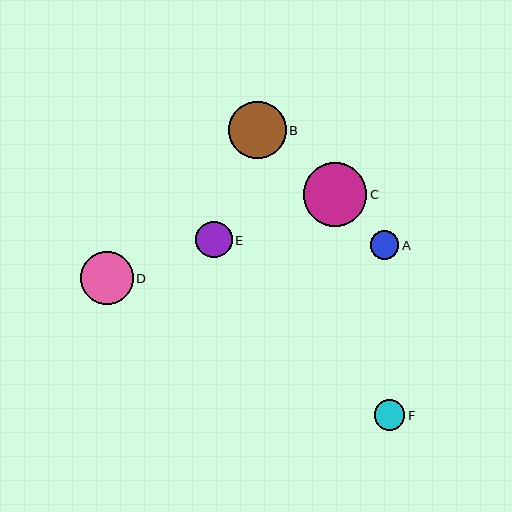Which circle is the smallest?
Circle A is the smallest with a size of approximately 29 pixels.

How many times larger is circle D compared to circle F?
Circle D is approximately 1.7 times the size of circle F.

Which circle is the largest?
Circle C is the largest with a size of approximately 64 pixels.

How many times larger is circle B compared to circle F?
Circle B is approximately 1.9 times the size of circle F.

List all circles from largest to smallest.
From largest to smallest: C, B, D, E, F, A.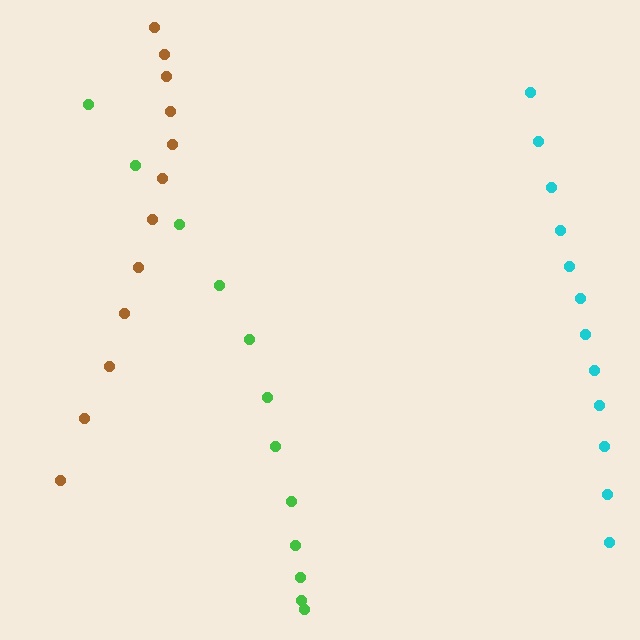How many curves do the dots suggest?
There are 3 distinct paths.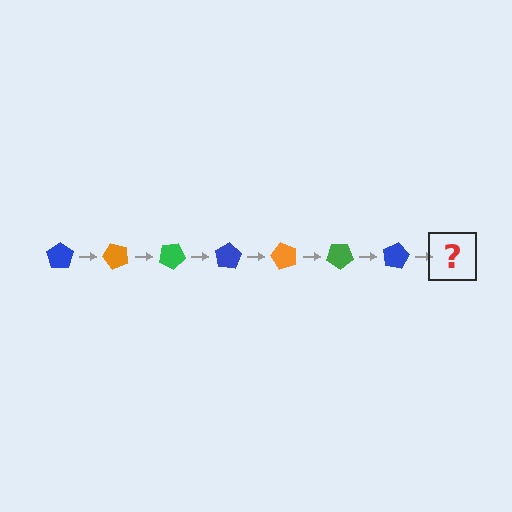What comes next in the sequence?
The next element should be an orange pentagon, rotated 350 degrees from the start.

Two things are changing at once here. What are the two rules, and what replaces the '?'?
The two rules are that it rotates 50 degrees each step and the color cycles through blue, orange, and green. The '?' should be an orange pentagon, rotated 350 degrees from the start.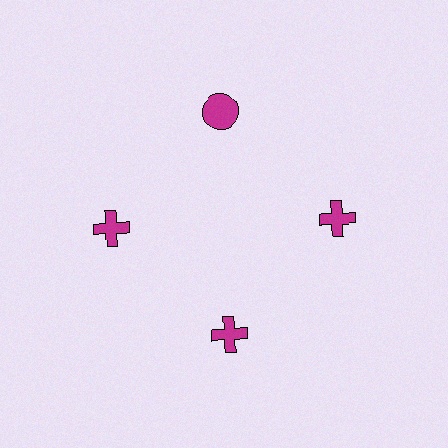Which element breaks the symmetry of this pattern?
The magenta circle at roughly the 12 o'clock position breaks the symmetry. All other shapes are magenta crosses.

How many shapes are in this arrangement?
There are 4 shapes arranged in a ring pattern.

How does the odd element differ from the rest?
It has a different shape: circle instead of cross.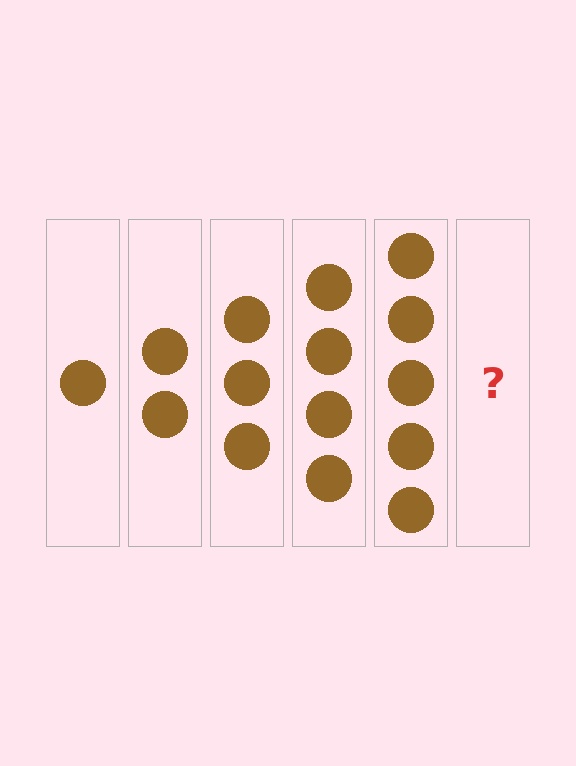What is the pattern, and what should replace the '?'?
The pattern is that each step adds one more circle. The '?' should be 6 circles.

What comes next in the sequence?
The next element should be 6 circles.